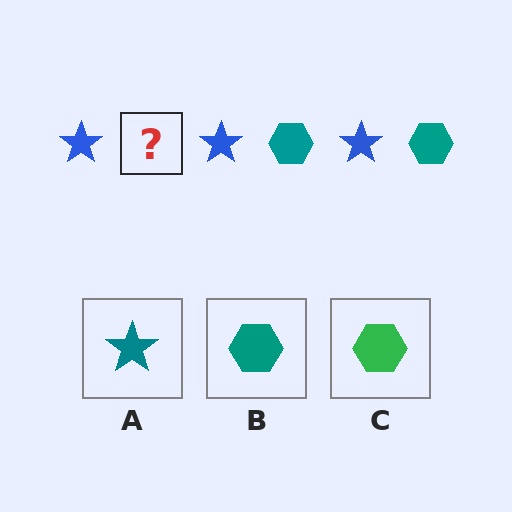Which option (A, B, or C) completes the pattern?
B.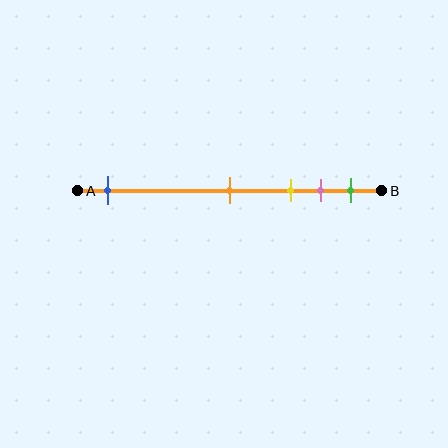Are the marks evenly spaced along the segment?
No, the marks are not evenly spaced.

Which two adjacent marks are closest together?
The pink and green marks are the closest adjacent pair.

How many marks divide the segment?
There are 5 marks dividing the segment.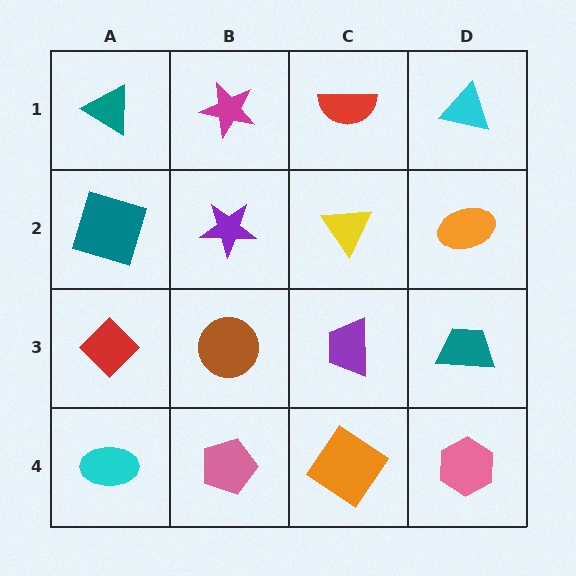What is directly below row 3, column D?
A pink hexagon.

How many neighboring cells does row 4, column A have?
2.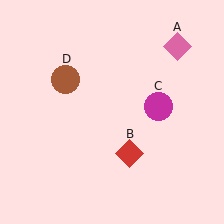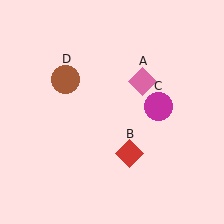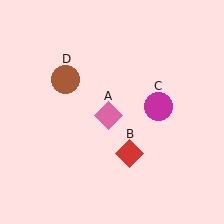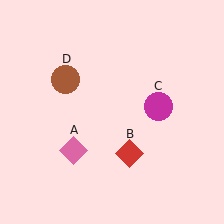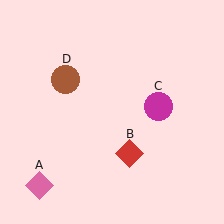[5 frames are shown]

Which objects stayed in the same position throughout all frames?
Red diamond (object B) and magenta circle (object C) and brown circle (object D) remained stationary.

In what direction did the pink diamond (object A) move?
The pink diamond (object A) moved down and to the left.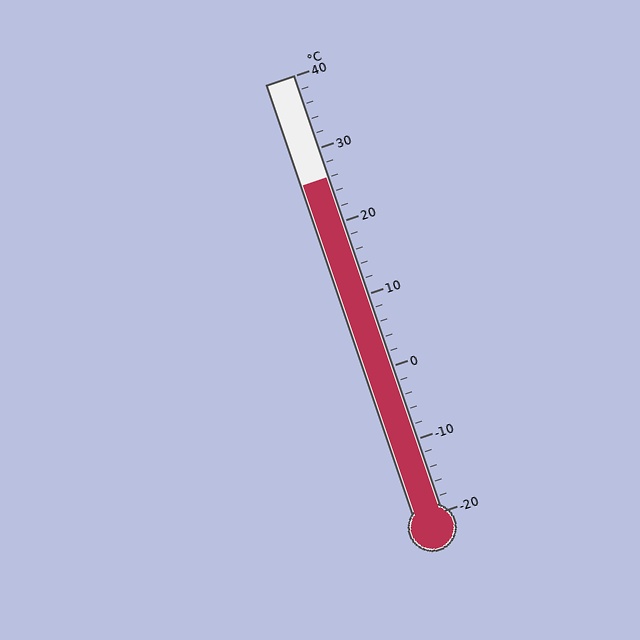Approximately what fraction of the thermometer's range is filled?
The thermometer is filled to approximately 75% of its range.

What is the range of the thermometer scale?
The thermometer scale ranges from -20°C to 40°C.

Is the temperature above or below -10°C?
The temperature is above -10°C.